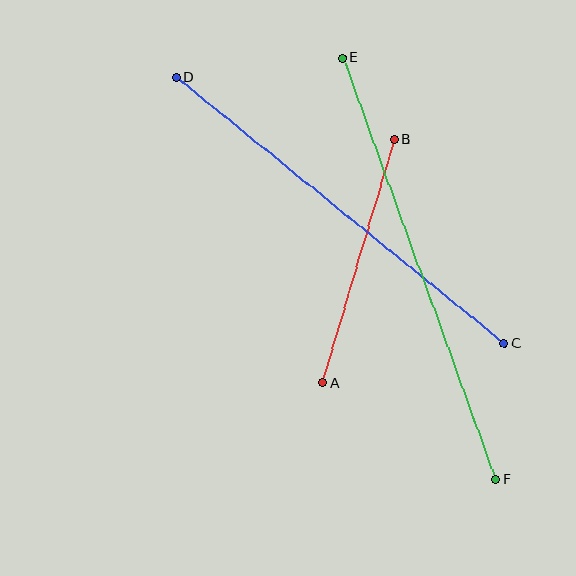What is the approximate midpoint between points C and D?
The midpoint is at approximately (340, 211) pixels.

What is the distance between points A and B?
The distance is approximately 254 pixels.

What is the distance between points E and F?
The distance is approximately 448 pixels.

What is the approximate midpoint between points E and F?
The midpoint is at approximately (419, 268) pixels.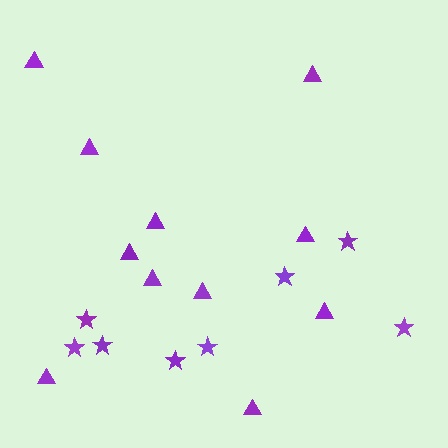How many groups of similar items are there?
There are 2 groups: one group of triangles (11) and one group of stars (8).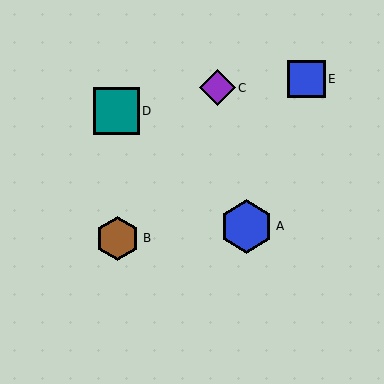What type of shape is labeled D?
Shape D is a teal square.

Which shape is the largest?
The blue hexagon (labeled A) is the largest.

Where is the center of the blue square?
The center of the blue square is at (307, 79).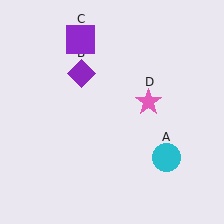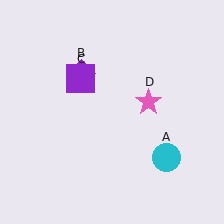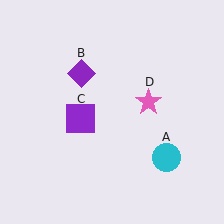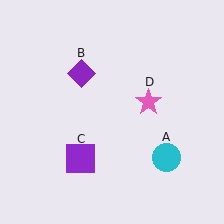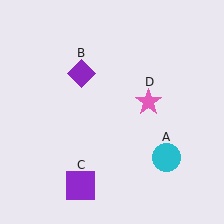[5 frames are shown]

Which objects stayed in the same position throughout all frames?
Cyan circle (object A) and purple diamond (object B) and pink star (object D) remained stationary.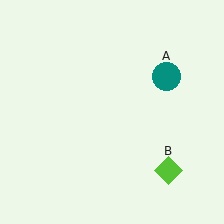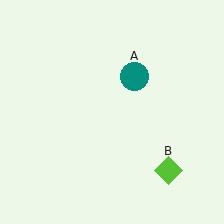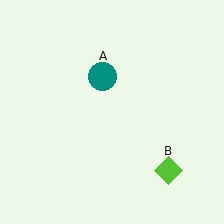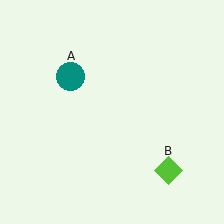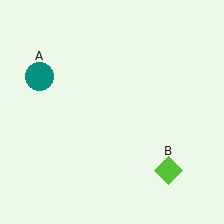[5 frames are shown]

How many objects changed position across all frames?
1 object changed position: teal circle (object A).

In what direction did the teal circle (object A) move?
The teal circle (object A) moved left.